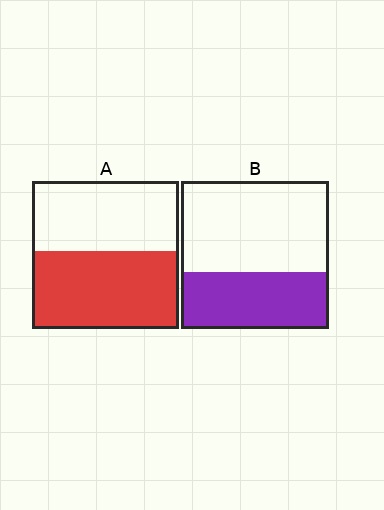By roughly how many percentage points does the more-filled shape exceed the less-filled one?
By roughly 15 percentage points (A over B).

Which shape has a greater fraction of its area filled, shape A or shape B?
Shape A.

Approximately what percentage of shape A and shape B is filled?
A is approximately 55% and B is approximately 40%.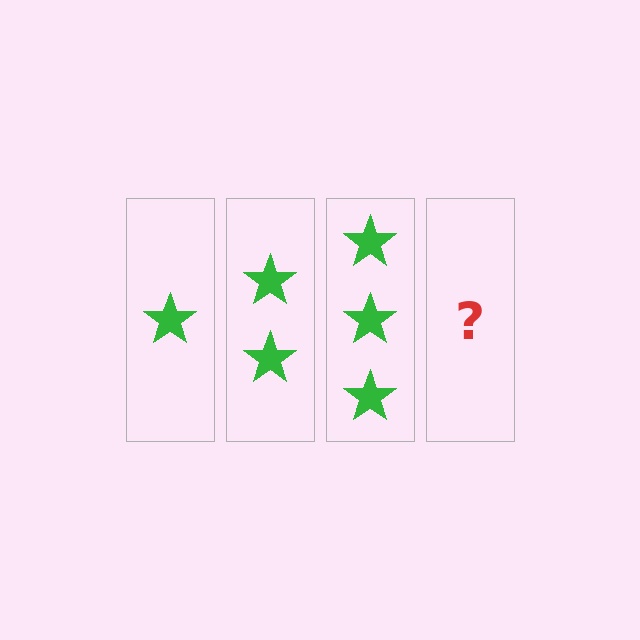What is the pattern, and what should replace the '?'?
The pattern is that each step adds one more star. The '?' should be 4 stars.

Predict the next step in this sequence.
The next step is 4 stars.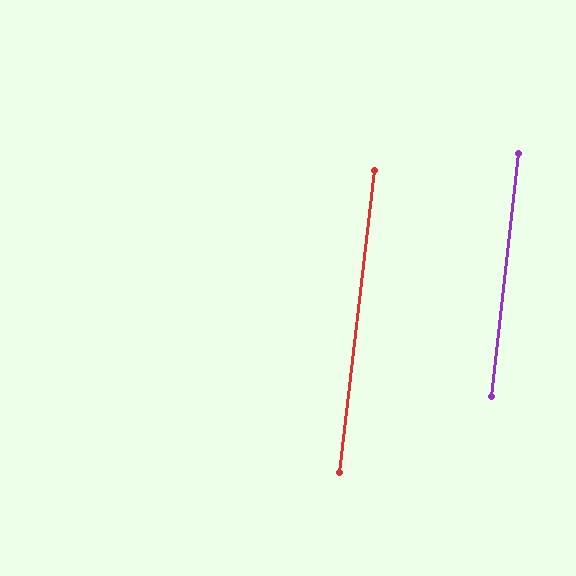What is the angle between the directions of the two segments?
Approximately 0 degrees.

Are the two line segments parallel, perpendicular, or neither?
Parallel — their directions differ by only 0.1°.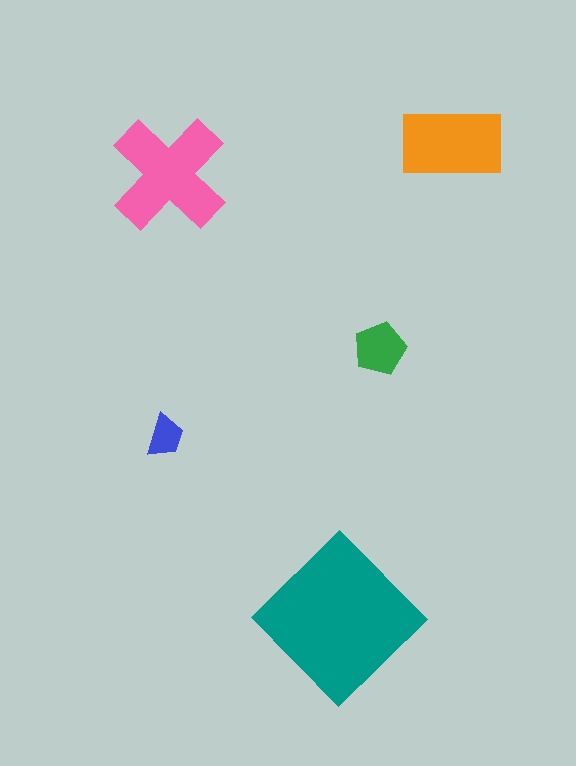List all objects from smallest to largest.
The blue trapezoid, the green pentagon, the orange rectangle, the pink cross, the teal diamond.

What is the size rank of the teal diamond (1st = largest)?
1st.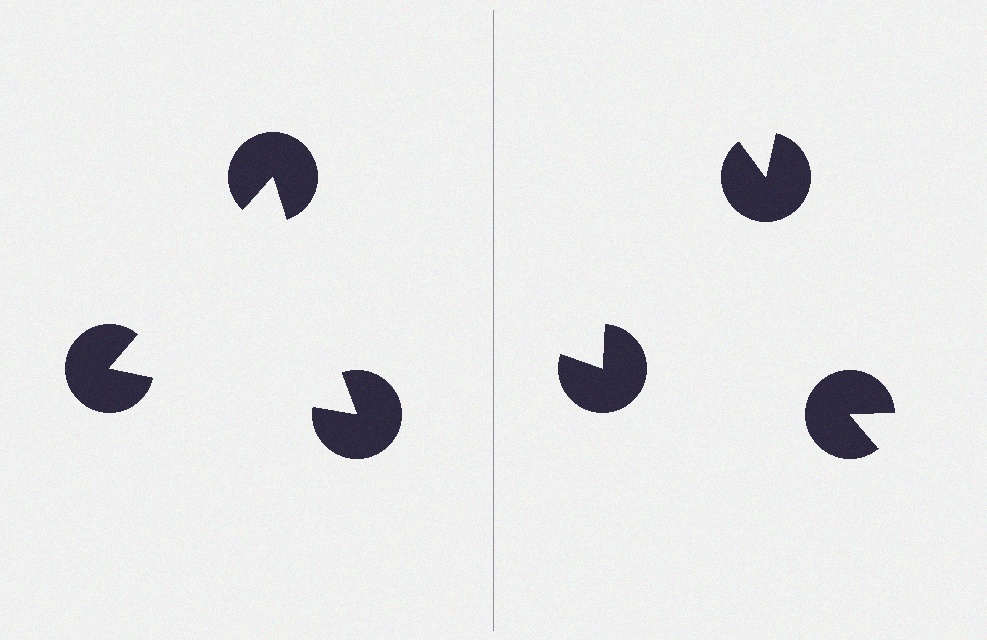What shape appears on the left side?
An illusory triangle.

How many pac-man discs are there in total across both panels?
6 — 3 on each side.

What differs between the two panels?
The pac-man discs are positioned identically on both sides; only the wedge orientations differ. On the left they align to a triangle; on the right they are misaligned.